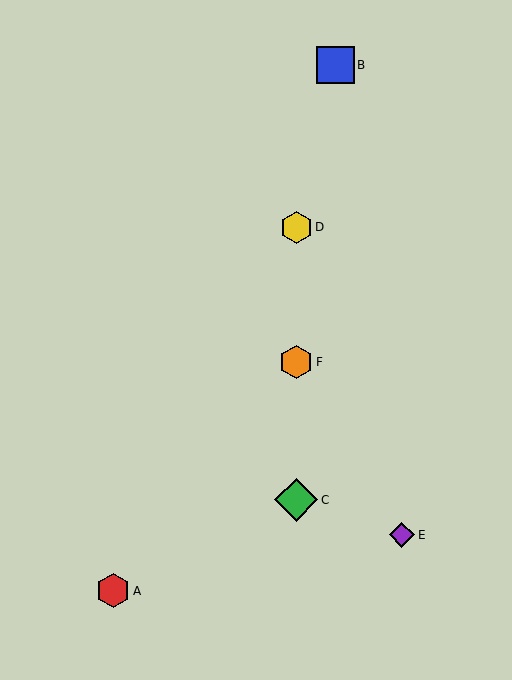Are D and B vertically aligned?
No, D is at x≈296 and B is at x≈335.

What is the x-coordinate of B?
Object B is at x≈335.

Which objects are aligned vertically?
Objects C, D, F are aligned vertically.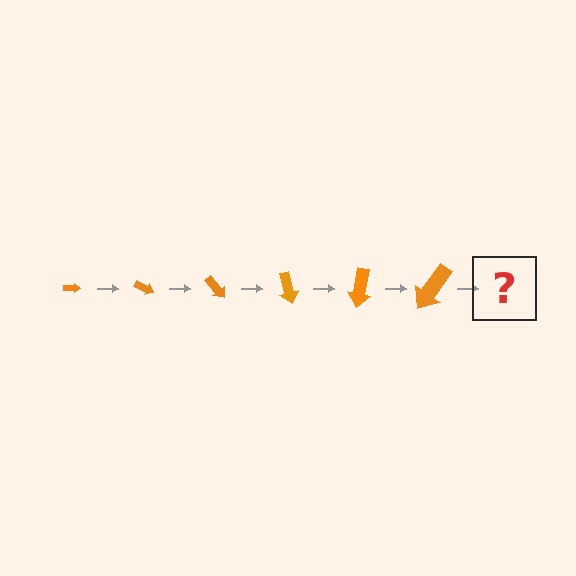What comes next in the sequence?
The next element should be an arrow, larger than the previous one and rotated 150 degrees from the start.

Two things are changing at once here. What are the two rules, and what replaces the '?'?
The two rules are that the arrow grows larger each step and it rotates 25 degrees each step. The '?' should be an arrow, larger than the previous one and rotated 150 degrees from the start.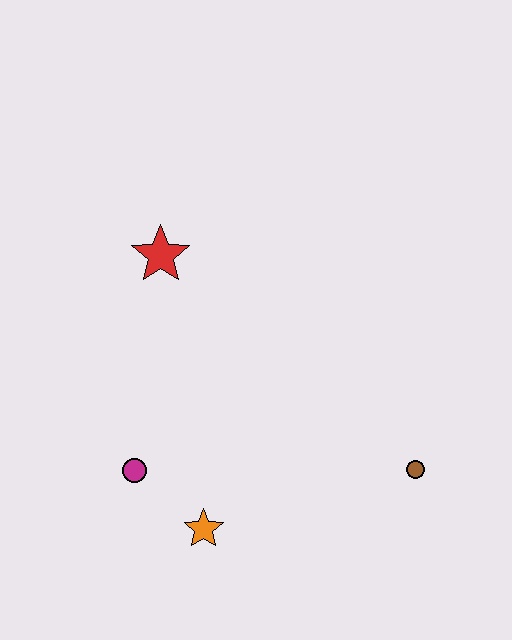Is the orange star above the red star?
No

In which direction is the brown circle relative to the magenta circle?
The brown circle is to the right of the magenta circle.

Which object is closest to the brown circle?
The orange star is closest to the brown circle.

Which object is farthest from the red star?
The brown circle is farthest from the red star.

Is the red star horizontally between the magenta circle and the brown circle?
Yes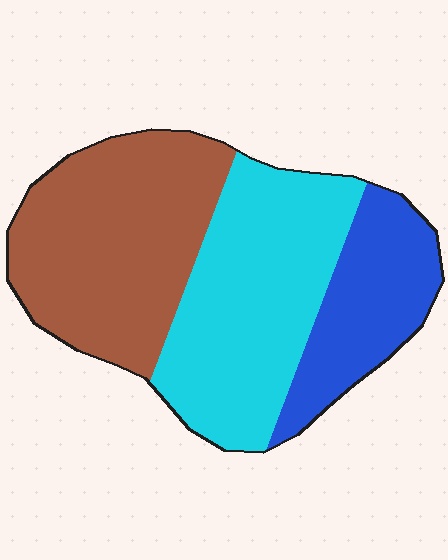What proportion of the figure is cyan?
Cyan takes up between a third and a half of the figure.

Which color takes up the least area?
Blue, at roughly 20%.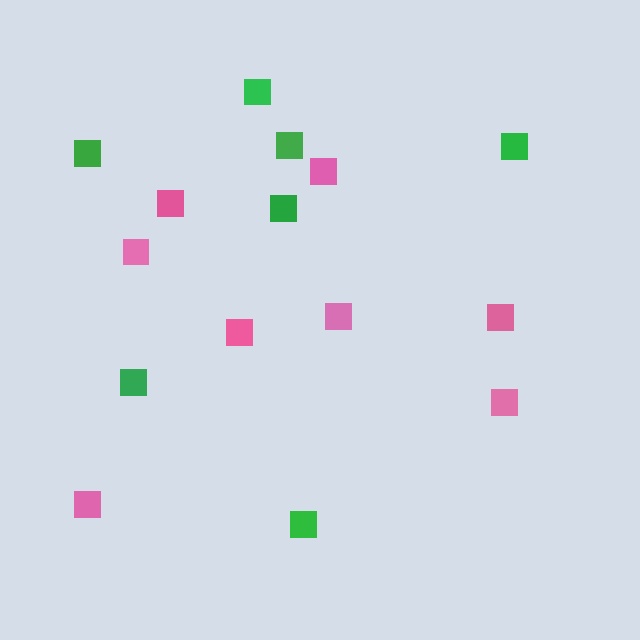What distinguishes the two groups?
There are 2 groups: one group of pink squares (8) and one group of green squares (7).